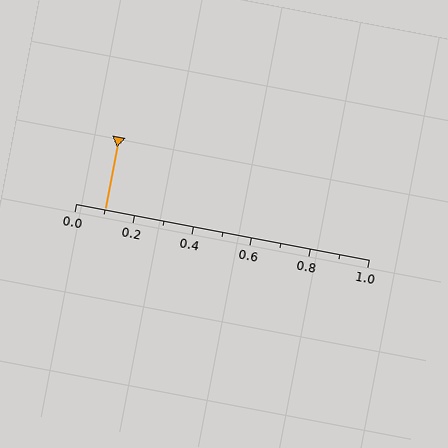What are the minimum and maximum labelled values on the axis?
The axis runs from 0.0 to 1.0.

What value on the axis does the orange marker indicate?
The marker indicates approximately 0.1.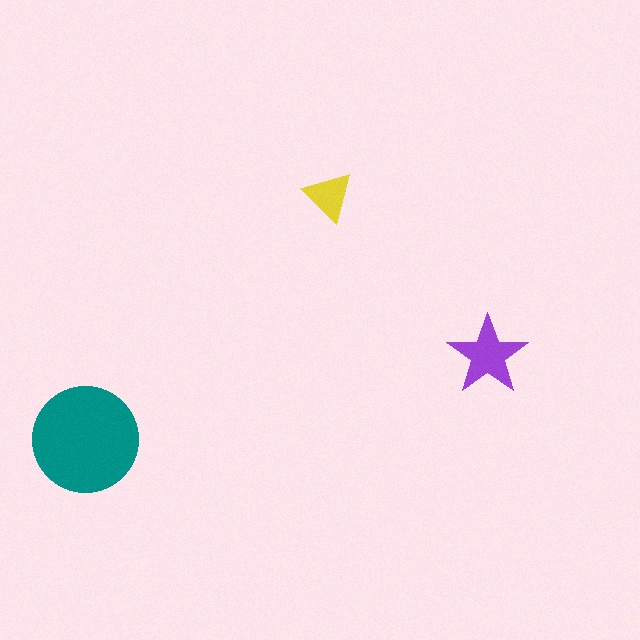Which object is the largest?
The teal circle.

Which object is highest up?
The yellow triangle is topmost.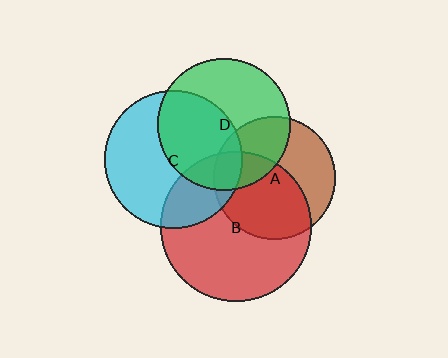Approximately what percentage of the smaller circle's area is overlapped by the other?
Approximately 45%.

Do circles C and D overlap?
Yes.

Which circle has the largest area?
Circle B (red).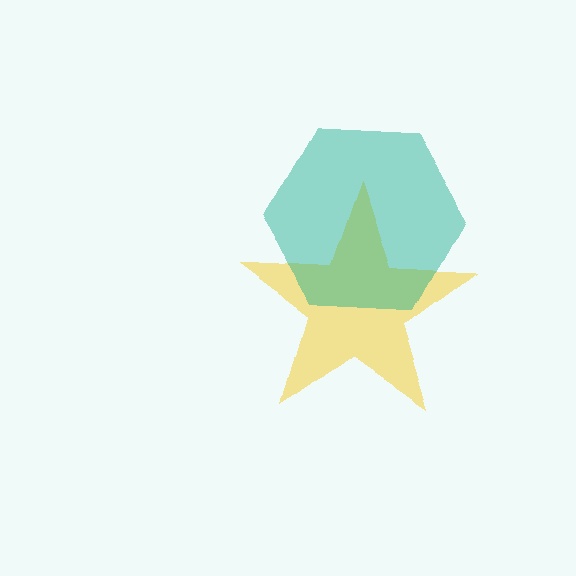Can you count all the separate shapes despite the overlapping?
Yes, there are 2 separate shapes.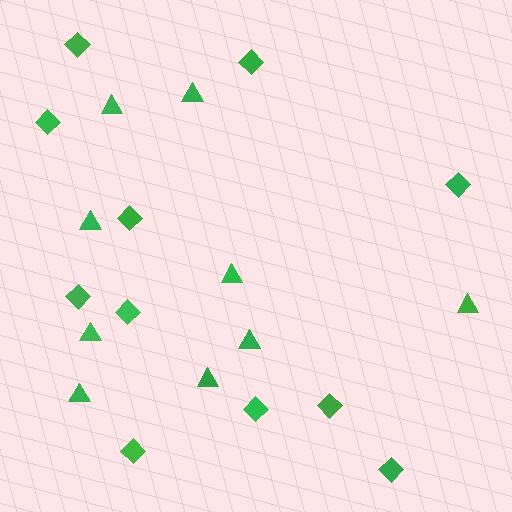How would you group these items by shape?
There are 2 groups: one group of triangles (9) and one group of diamonds (11).